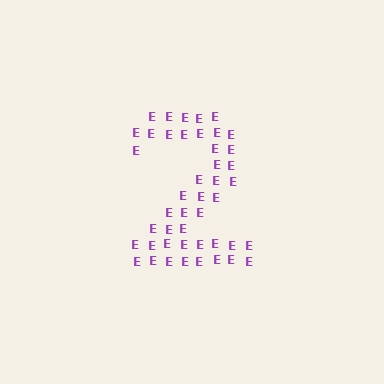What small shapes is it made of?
It is made of small letter E's.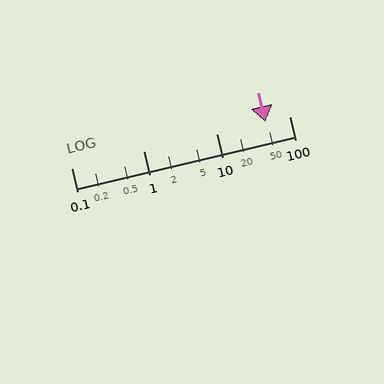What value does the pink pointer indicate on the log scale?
The pointer indicates approximately 47.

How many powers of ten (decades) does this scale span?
The scale spans 3 decades, from 0.1 to 100.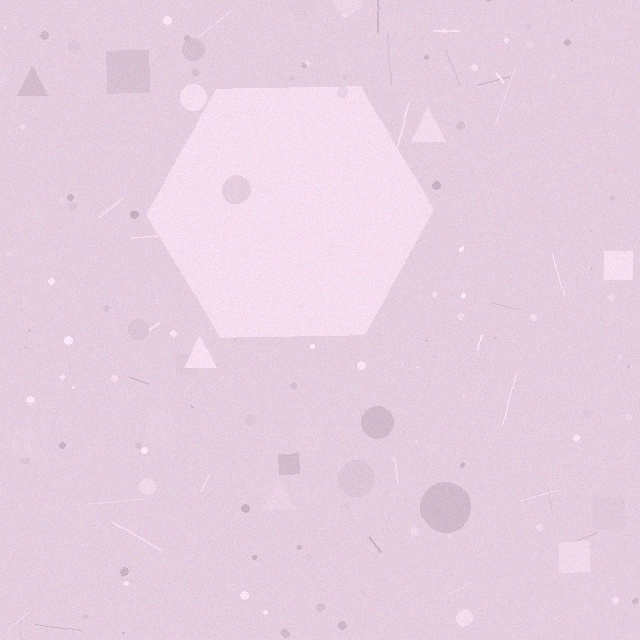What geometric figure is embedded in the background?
A hexagon is embedded in the background.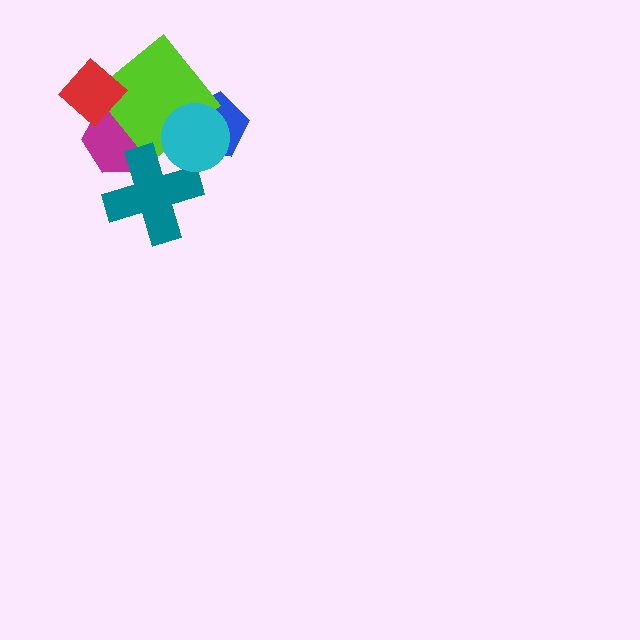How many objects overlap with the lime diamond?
4 objects overlap with the lime diamond.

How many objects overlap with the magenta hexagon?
3 objects overlap with the magenta hexagon.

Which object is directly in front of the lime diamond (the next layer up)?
The red diamond is directly in front of the lime diamond.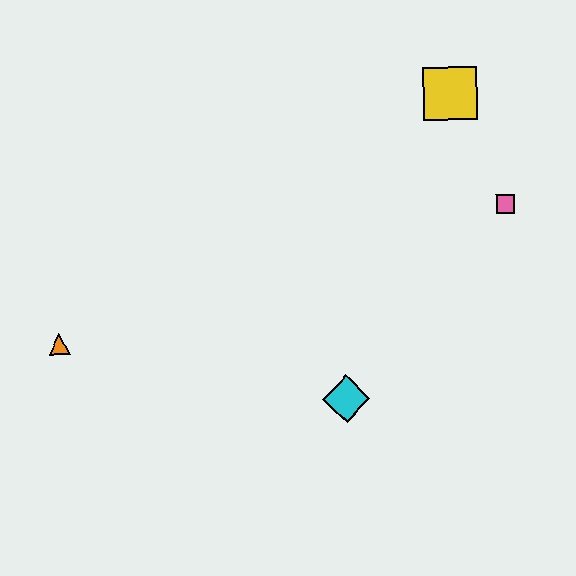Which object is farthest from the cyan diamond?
The yellow square is farthest from the cyan diamond.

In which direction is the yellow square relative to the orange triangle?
The yellow square is to the right of the orange triangle.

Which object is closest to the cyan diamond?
The pink square is closest to the cyan diamond.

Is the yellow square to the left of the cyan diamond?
No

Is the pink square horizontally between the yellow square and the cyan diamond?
No